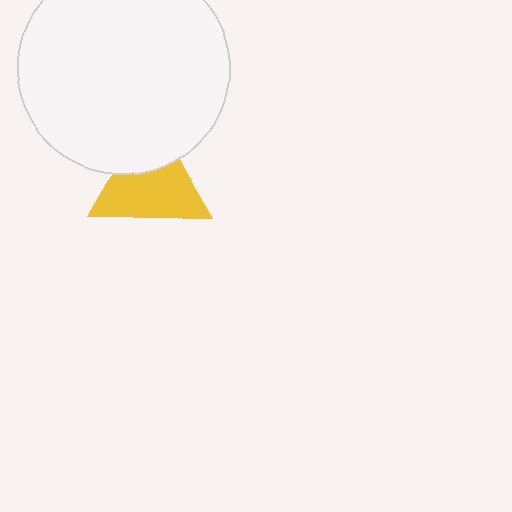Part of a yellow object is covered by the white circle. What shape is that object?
It is a triangle.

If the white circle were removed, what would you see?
You would see the complete yellow triangle.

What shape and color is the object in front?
The object in front is a white circle.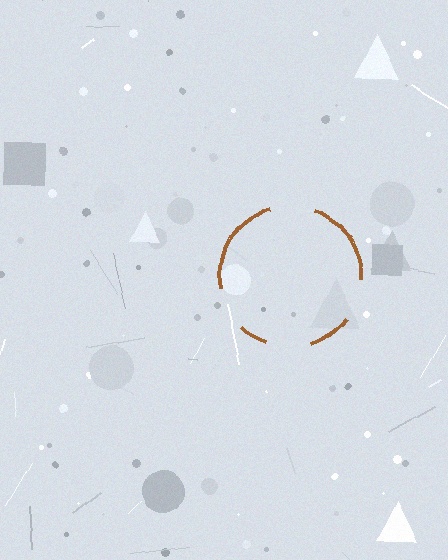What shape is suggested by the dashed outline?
The dashed outline suggests a circle.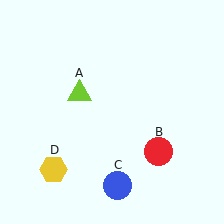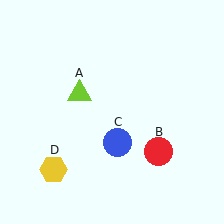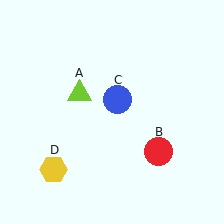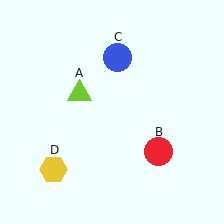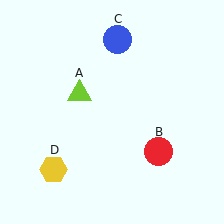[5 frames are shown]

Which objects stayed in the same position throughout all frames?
Lime triangle (object A) and red circle (object B) and yellow hexagon (object D) remained stationary.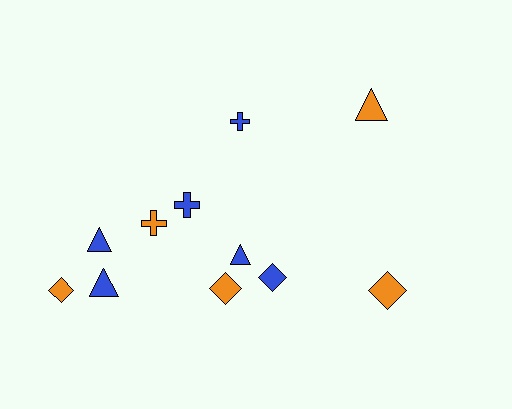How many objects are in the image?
There are 11 objects.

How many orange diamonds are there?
There are 3 orange diamonds.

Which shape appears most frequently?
Triangle, with 4 objects.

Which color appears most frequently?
Blue, with 6 objects.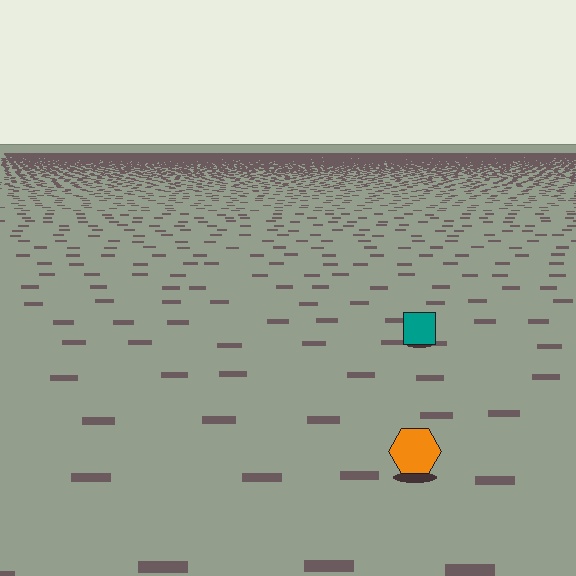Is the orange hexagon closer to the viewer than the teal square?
Yes. The orange hexagon is closer — you can tell from the texture gradient: the ground texture is coarser near it.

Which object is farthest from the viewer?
The teal square is farthest from the viewer. It appears smaller and the ground texture around it is denser.